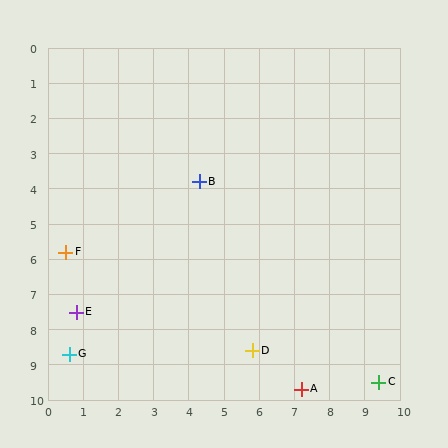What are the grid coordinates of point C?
Point C is at approximately (9.4, 9.5).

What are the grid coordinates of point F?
Point F is at approximately (0.5, 5.8).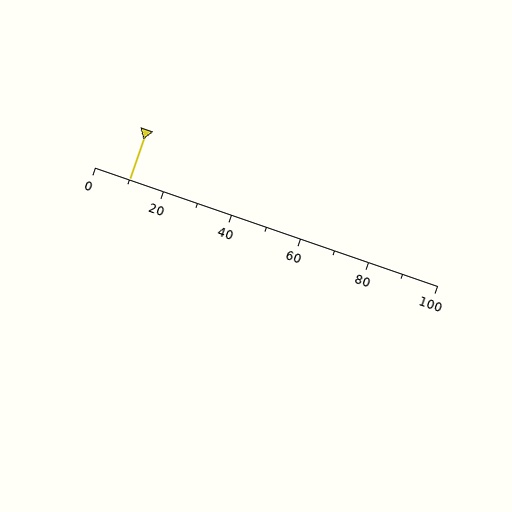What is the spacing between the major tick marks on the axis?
The major ticks are spaced 20 apart.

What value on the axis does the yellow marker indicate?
The marker indicates approximately 10.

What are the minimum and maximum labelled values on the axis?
The axis runs from 0 to 100.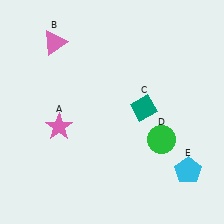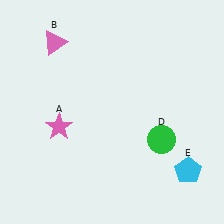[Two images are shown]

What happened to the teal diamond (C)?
The teal diamond (C) was removed in Image 2. It was in the top-right area of Image 1.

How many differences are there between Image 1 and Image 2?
There is 1 difference between the two images.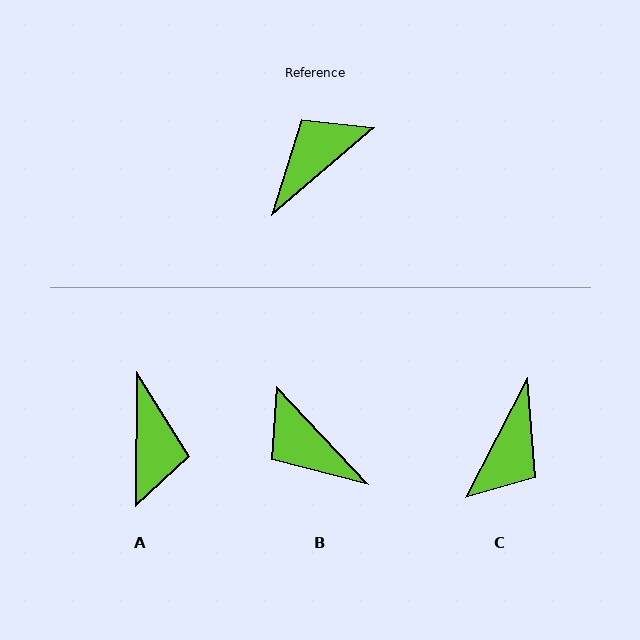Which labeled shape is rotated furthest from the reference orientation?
C, about 158 degrees away.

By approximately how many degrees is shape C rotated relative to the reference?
Approximately 158 degrees clockwise.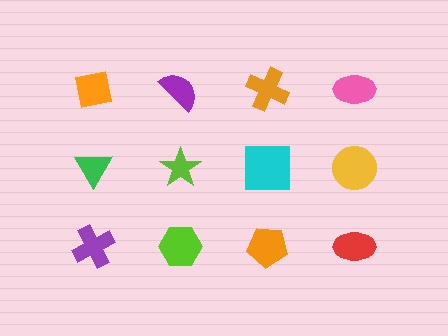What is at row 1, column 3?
An orange cross.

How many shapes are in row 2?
4 shapes.